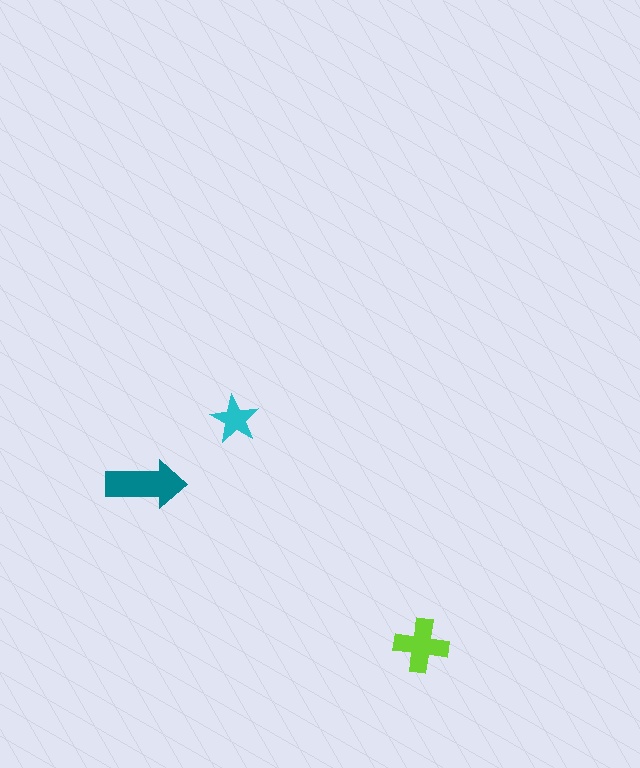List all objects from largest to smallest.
The teal arrow, the lime cross, the cyan star.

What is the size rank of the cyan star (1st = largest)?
3rd.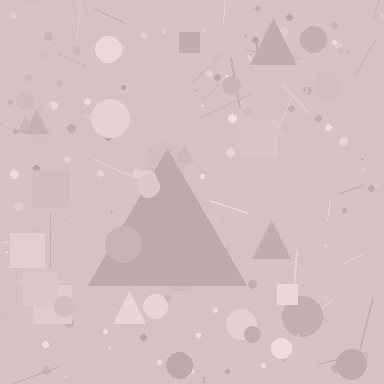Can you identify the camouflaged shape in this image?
The camouflaged shape is a triangle.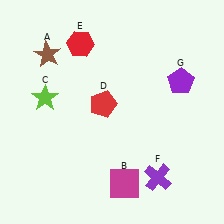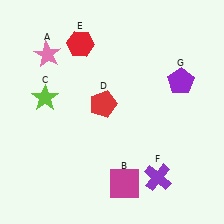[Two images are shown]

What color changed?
The star (A) changed from brown in Image 1 to pink in Image 2.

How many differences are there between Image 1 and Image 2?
There is 1 difference between the two images.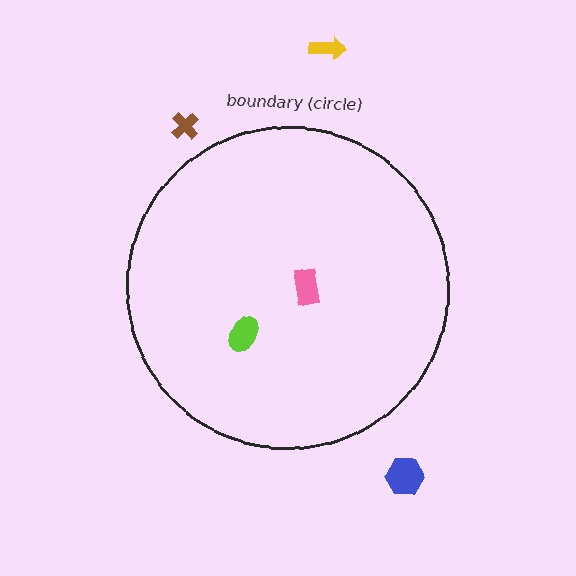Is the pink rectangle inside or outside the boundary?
Inside.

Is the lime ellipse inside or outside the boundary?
Inside.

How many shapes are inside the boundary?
2 inside, 3 outside.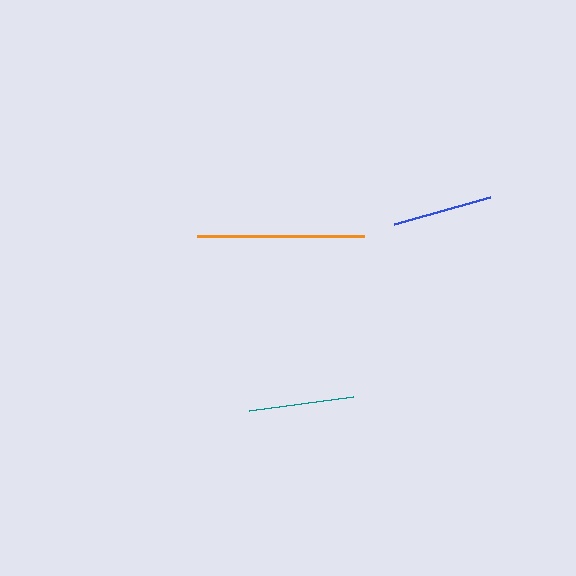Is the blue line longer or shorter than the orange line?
The orange line is longer than the blue line.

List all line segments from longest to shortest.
From longest to shortest: orange, teal, blue.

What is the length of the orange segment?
The orange segment is approximately 167 pixels long.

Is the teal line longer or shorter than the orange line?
The orange line is longer than the teal line.